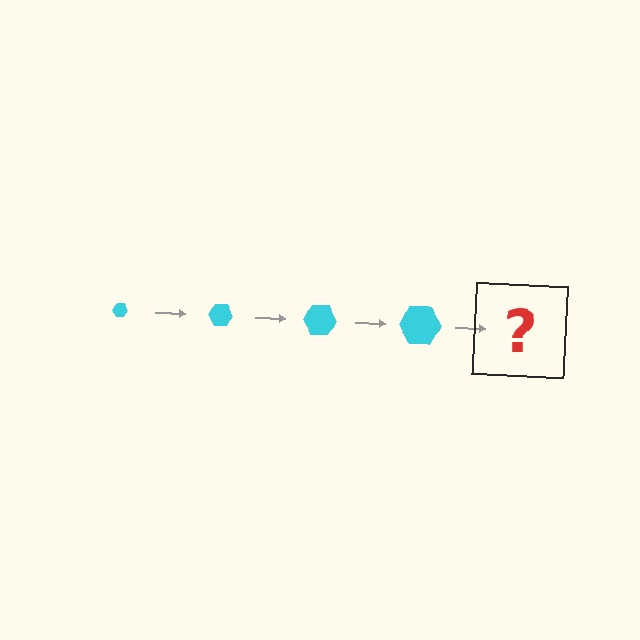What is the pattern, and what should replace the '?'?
The pattern is that the hexagon gets progressively larger each step. The '?' should be a cyan hexagon, larger than the previous one.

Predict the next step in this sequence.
The next step is a cyan hexagon, larger than the previous one.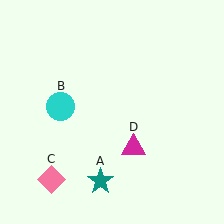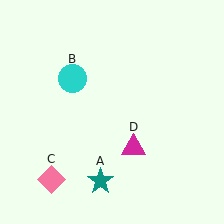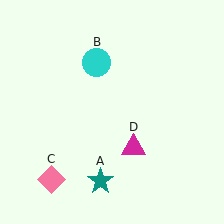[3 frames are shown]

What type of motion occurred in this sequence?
The cyan circle (object B) rotated clockwise around the center of the scene.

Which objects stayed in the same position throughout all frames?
Teal star (object A) and pink diamond (object C) and magenta triangle (object D) remained stationary.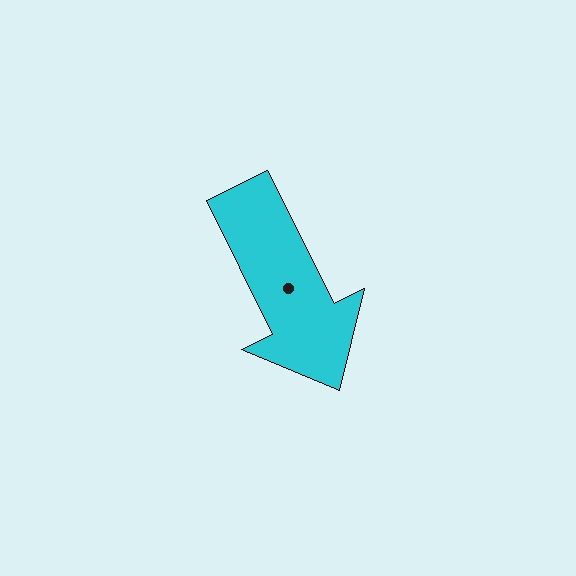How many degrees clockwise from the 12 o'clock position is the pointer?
Approximately 153 degrees.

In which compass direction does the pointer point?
Southeast.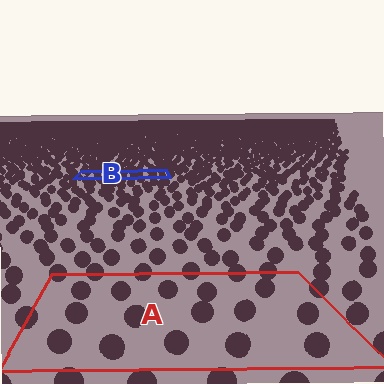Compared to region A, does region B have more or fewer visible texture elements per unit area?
Region B has more texture elements per unit area — they are packed more densely because it is farther away.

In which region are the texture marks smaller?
The texture marks are smaller in region B, because it is farther away.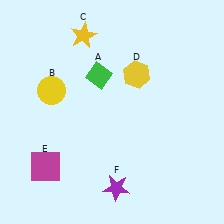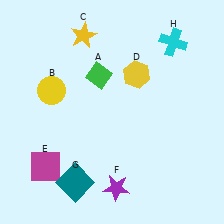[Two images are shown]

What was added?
A teal square (G), a cyan cross (H) were added in Image 2.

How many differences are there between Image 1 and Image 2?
There are 2 differences between the two images.